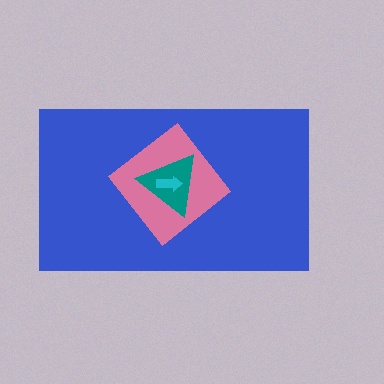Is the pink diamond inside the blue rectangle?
Yes.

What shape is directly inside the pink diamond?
The teal triangle.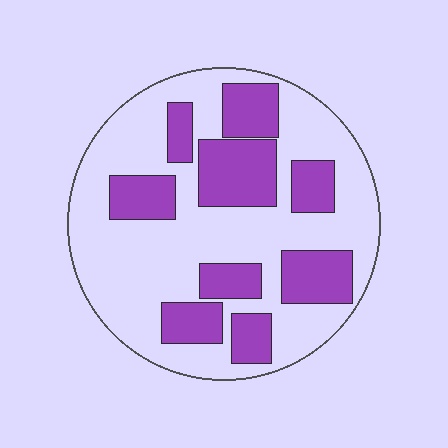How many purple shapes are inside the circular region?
9.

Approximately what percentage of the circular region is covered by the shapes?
Approximately 35%.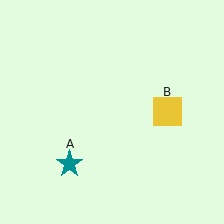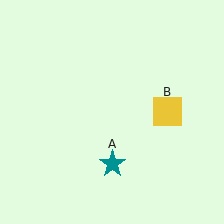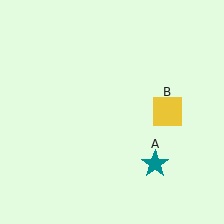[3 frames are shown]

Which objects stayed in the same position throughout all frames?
Yellow square (object B) remained stationary.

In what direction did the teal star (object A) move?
The teal star (object A) moved right.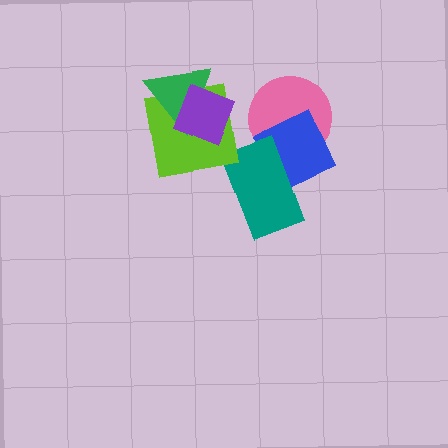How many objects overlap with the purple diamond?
2 objects overlap with the purple diamond.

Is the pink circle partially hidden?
Yes, it is partially covered by another shape.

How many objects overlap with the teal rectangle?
2 objects overlap with the teal rectangle.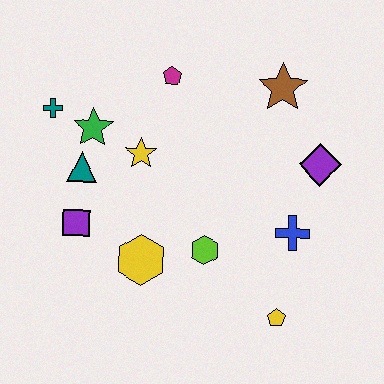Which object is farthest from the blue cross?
The teal cross is farthest from the blue cross.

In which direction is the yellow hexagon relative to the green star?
The yellow hexagon is below the green star.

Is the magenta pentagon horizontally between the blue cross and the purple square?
Yes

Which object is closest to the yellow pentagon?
The blue cross is closest to the yellow pentagon.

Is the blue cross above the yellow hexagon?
Yes